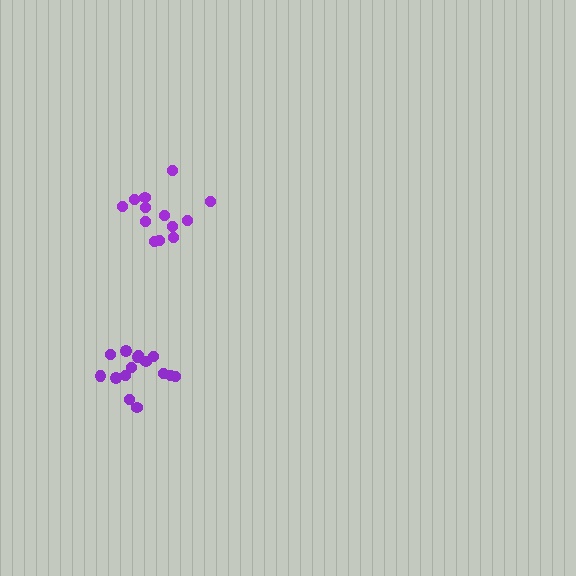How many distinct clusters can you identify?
There are 2 distinct clusters.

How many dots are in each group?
Group 1: 13 dots, Group 2: 15 dots (28 total).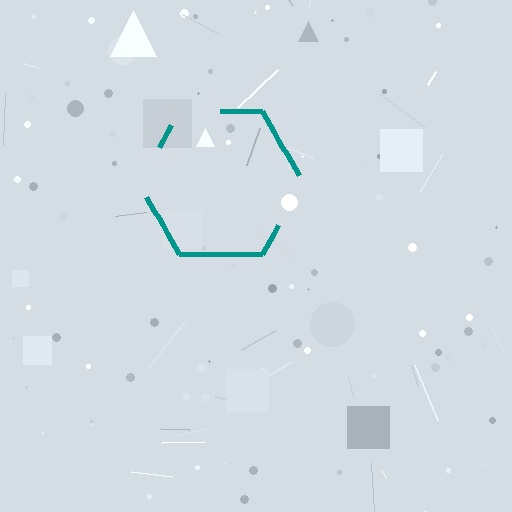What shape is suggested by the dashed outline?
The dashed outline suggests a hexagon.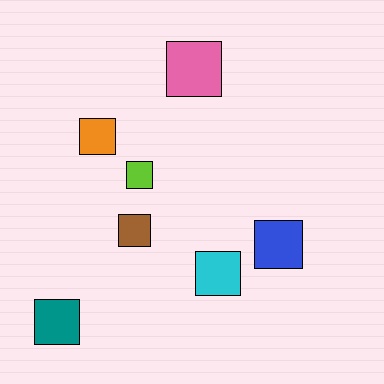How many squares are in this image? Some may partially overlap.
There are 7 squares.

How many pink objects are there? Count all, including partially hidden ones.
There is 1 pink object.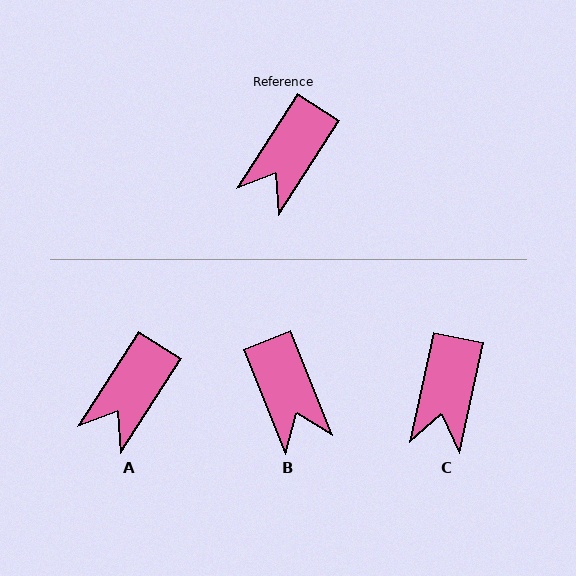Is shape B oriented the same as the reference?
No, it is off by about 55 degrees.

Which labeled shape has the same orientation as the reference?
A.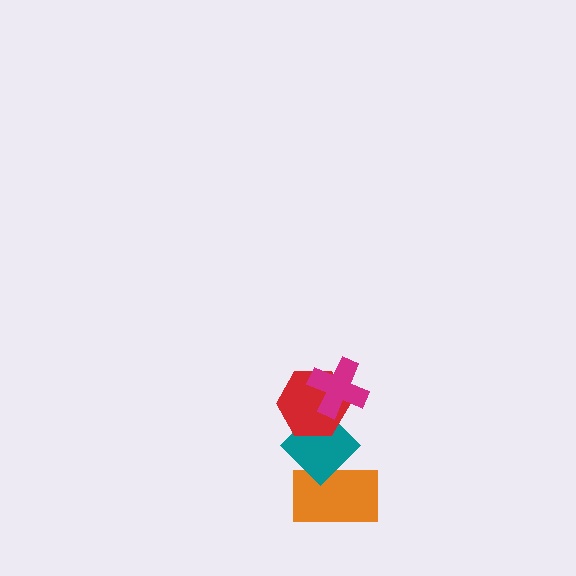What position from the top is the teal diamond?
The teal diamond is 3rd from the top.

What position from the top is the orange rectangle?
The orange rectangle is 4th from the top.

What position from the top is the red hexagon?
The red hexagon is 2nd from the top.